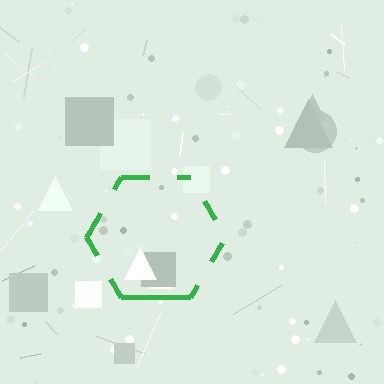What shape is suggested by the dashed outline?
The dashed outline suggests a hexagon.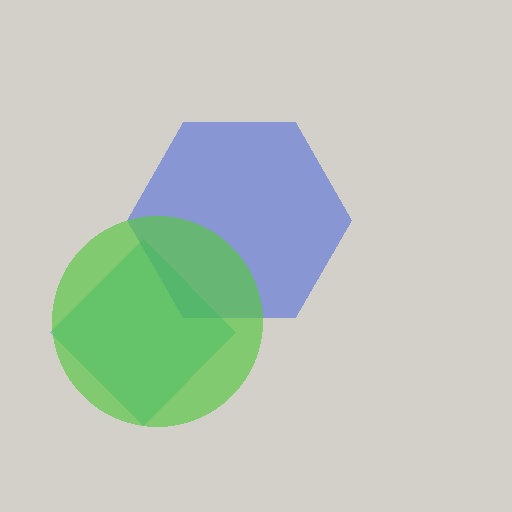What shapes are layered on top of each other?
The layered shapes are: a blue hexagon, a teal diamond, a lime circle.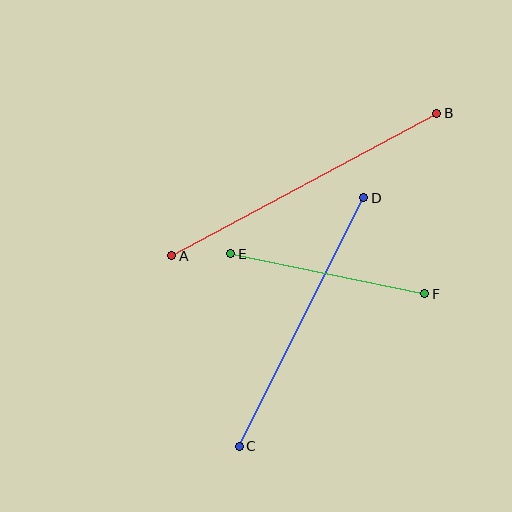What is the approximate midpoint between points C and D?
The midpoint is at approximately (301, 322) pixels.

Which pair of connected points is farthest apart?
Points A and B are farthest apart.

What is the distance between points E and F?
The distance is approximately 198 pixels.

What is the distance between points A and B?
The distance is approximately 301 pixels.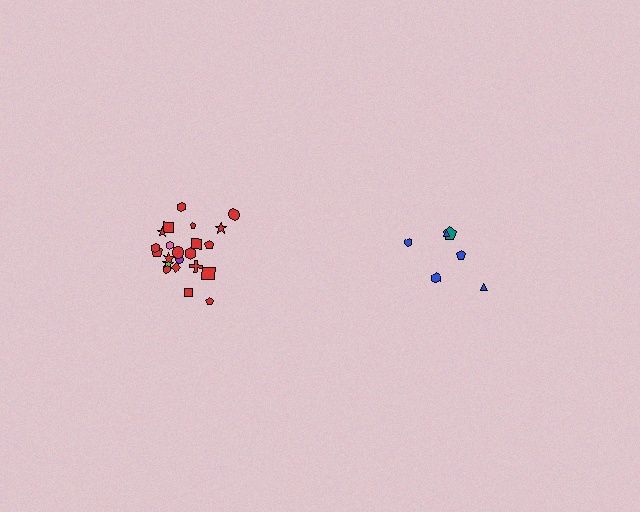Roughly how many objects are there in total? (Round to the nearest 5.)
Roughly 30 objects in total.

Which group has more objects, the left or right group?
The left group.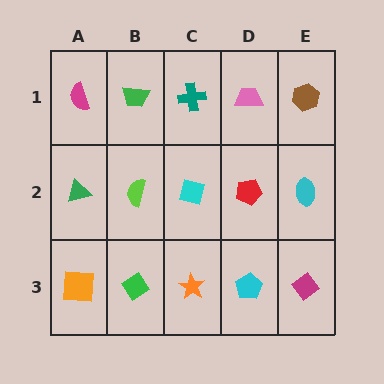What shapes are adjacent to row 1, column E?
A cyan ellipse (row 2, column E), a pink trapezoid (row 1, column D).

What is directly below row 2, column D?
A cyan pentagon.